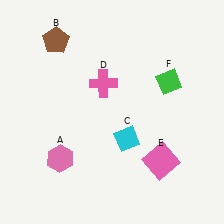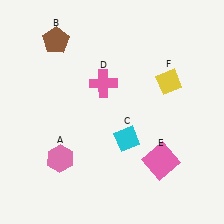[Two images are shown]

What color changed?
The diamond (F) changed from green in Image 1 to yellow in Image 2.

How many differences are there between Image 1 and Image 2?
There is 1 difference between the two images.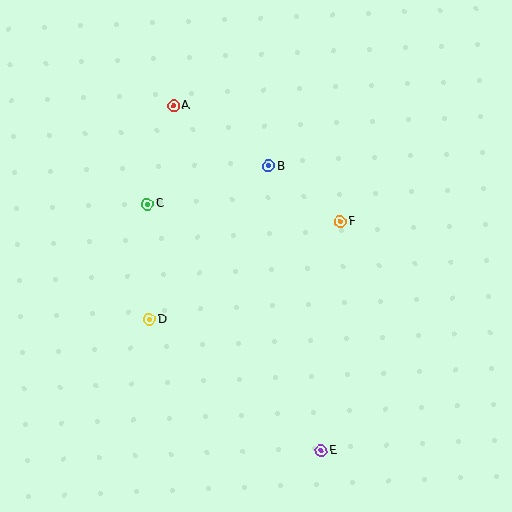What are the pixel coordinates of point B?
Point B is at (269, 166).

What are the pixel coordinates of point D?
Point D is at (150, 320).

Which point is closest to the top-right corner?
Point F is closest to the top-right corner.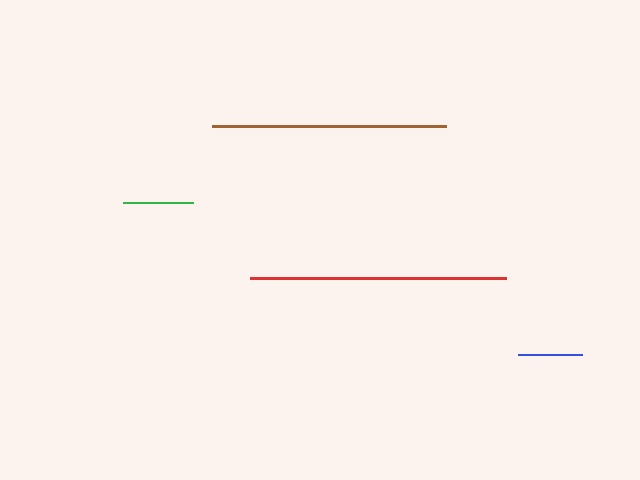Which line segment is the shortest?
The blue line is the shortest at approximately 64 pixels.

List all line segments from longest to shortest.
From longest to shortest: red, brown, green, blue.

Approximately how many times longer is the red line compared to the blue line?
The red line is approximately 4.0 times the length of the blue line.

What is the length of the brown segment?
The brown segment is approximately 234 pixels long.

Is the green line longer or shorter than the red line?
The red line is longer than the green line.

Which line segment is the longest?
The red line is the longest at approximately 256 pixels.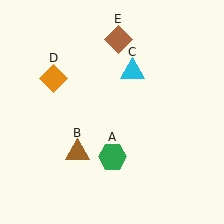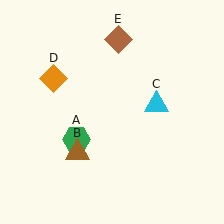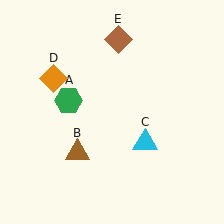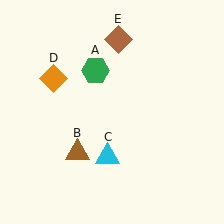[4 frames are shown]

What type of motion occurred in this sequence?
The green hexagon (object A), cyan triangle (object C) rotated clockwise around the center of the scene.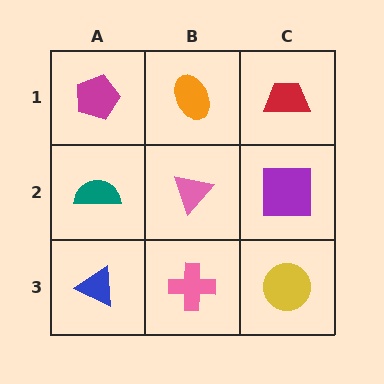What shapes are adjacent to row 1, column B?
A pink triangle (row 2, column B), a magenta pentagon (row 1, column A), a red trapezoid (row 1, column C).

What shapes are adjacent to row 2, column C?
A red trapezoid (row 1, column C), a yellow circle (row 3, column C), a pink triangle (row 2, column B).